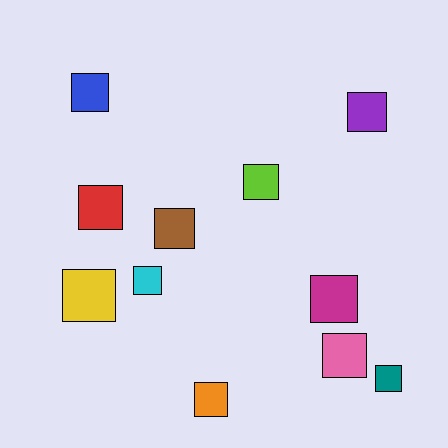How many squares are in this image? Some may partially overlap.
There are 11 squares.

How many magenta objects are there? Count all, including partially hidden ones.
There is 1 magenta object.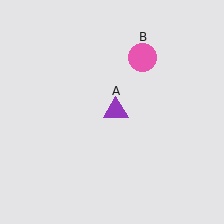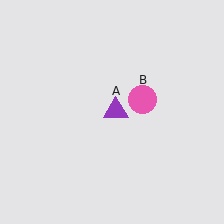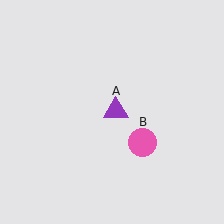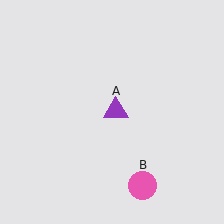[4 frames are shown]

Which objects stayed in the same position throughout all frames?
Purple triangle (object A) remained stationary.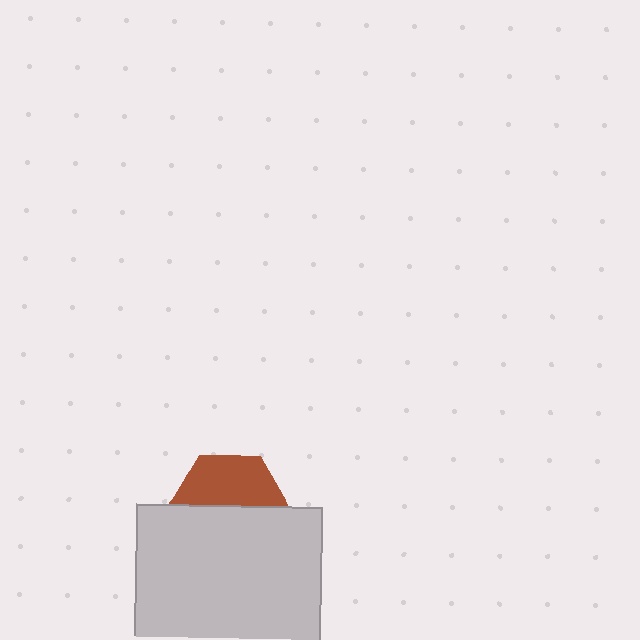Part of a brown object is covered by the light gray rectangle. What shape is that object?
It is a hexagon.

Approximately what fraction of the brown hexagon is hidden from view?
Roughly 53% of the brown hexagon is hidden behind the light gray rectangle.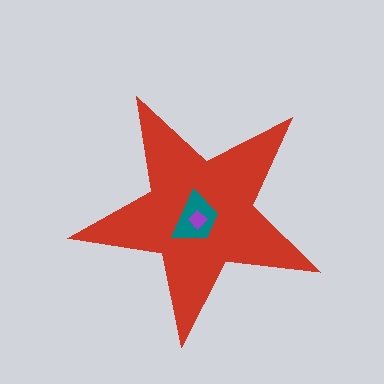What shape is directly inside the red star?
The teal trapezoid.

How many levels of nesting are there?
3.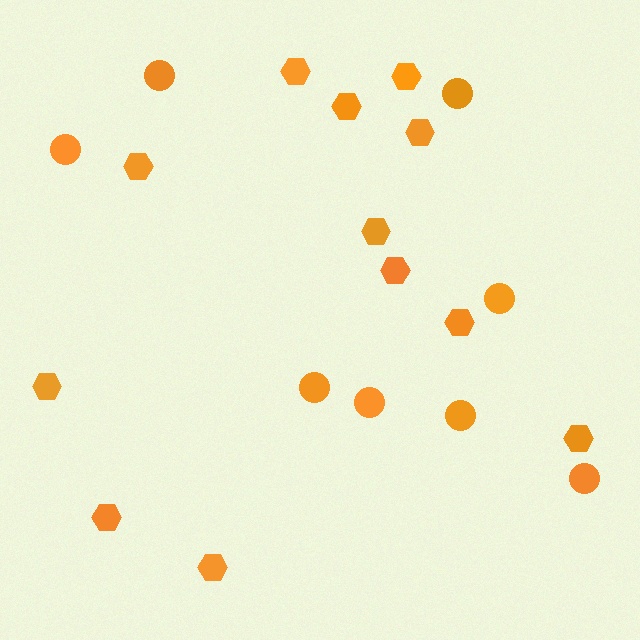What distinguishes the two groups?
There are 2 groups: one group of hexagons (12) and one group of circles (8).